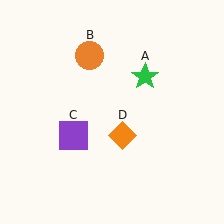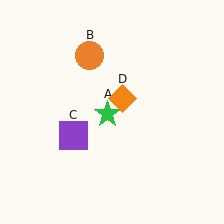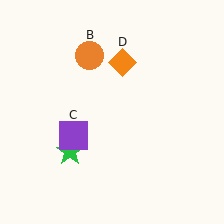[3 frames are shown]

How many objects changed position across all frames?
2 objects changed position: green star (object A), orange diamond (object D).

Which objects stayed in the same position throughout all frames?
Orange circle (object B) and purple square (object C) remained stationary.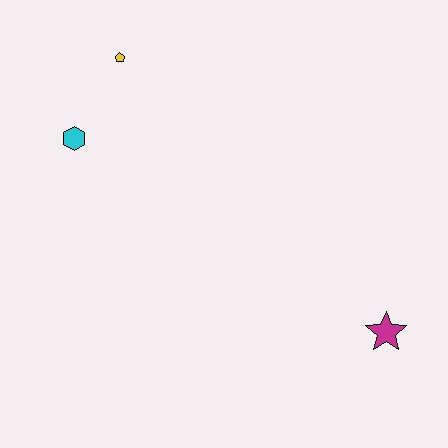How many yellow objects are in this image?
There is 1 yellow object.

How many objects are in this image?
There are 3 objects.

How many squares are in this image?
There are no squares.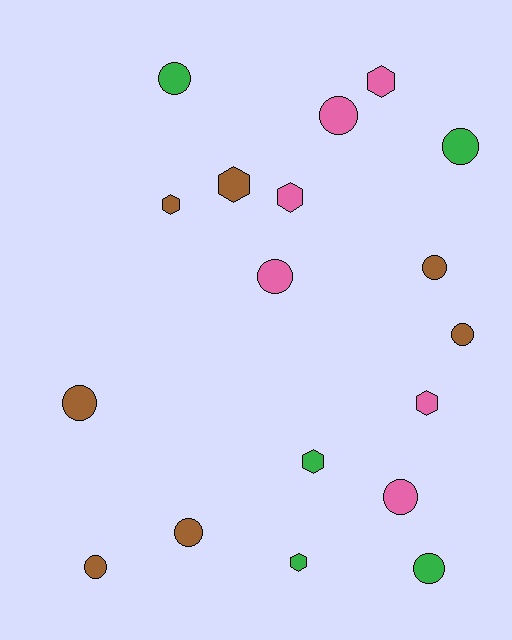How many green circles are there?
There are 3 green circles.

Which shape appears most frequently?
Circle, with 11 objects.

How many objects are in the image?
There are 18 objects.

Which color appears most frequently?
Brown, with 7 objects.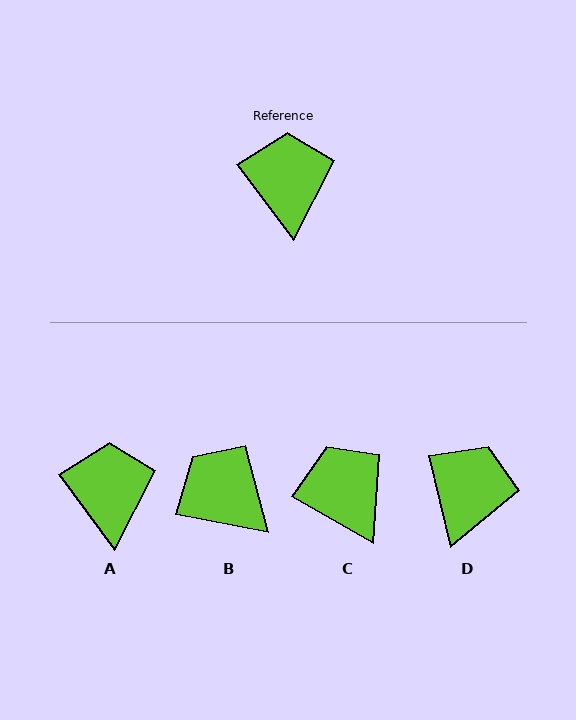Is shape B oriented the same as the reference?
No, it is off by about 42 degrees.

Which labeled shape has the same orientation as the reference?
A.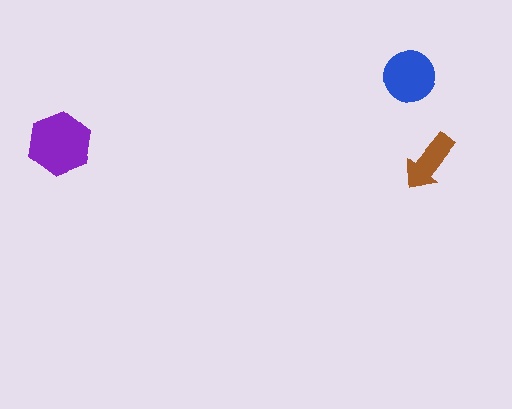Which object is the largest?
The purple hexagon.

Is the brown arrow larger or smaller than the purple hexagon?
Smaller.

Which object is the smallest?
The brown arrow.